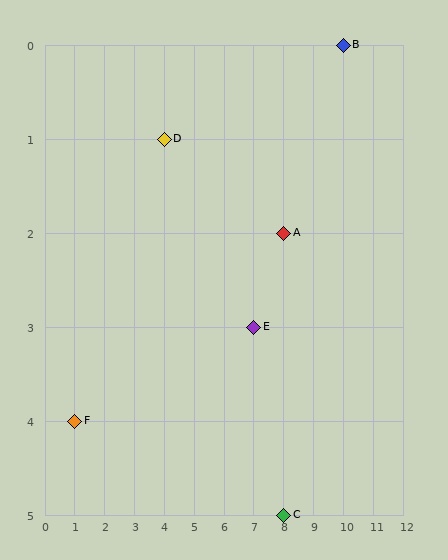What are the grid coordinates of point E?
Point E is at grid coordinates (7, 3).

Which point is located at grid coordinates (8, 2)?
Point A is at (8, 2).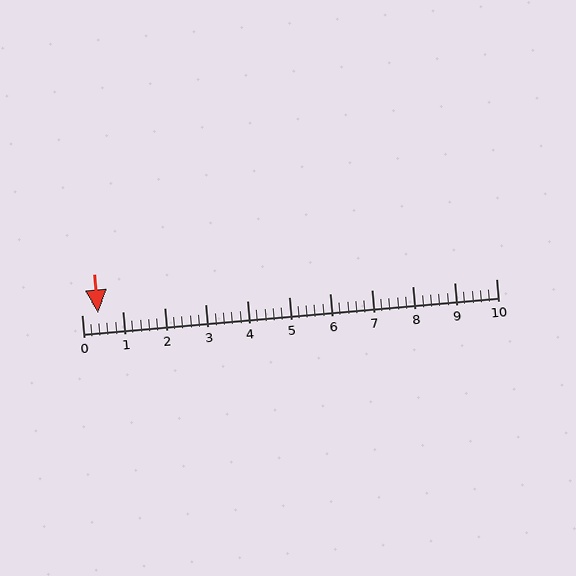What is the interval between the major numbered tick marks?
The major tick marks are spaced 1 units apart.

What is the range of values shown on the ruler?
The ruler shows values from 0 to 10.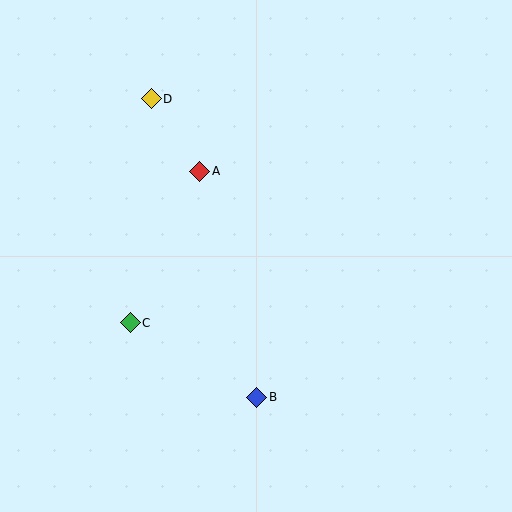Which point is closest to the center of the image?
Point A at (200, 171) is closest to the center.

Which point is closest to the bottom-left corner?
Point C is closest to the bottom-left corner.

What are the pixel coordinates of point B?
Point B is at (257, 397).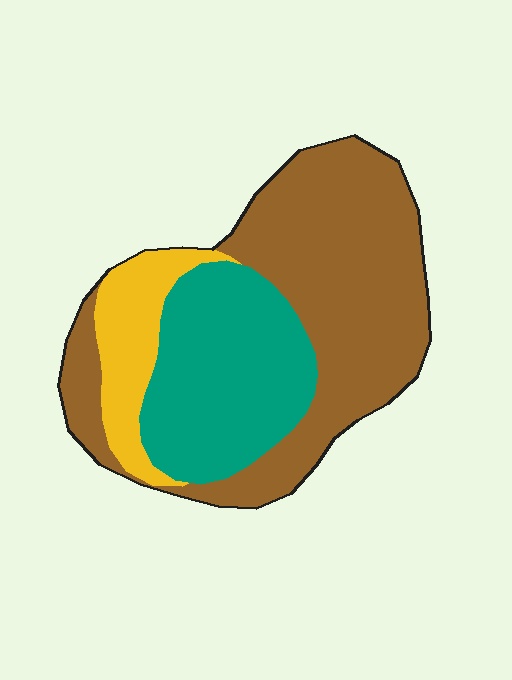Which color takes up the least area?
Yellow, at roughly 15%.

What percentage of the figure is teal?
Teal covers about 30% of the figure.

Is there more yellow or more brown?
Brown.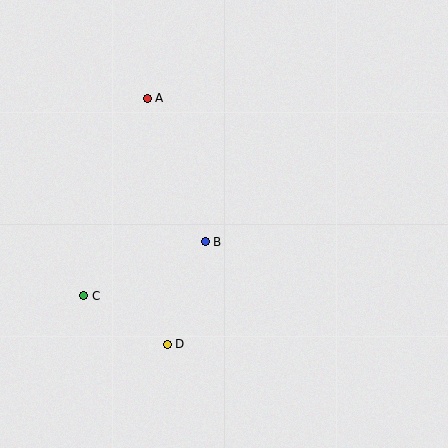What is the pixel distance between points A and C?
The distance between A and C is 207 pixels.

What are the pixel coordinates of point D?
Point D is at (167, 344).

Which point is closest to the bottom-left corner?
Point C is closest to the bottom-left corner.